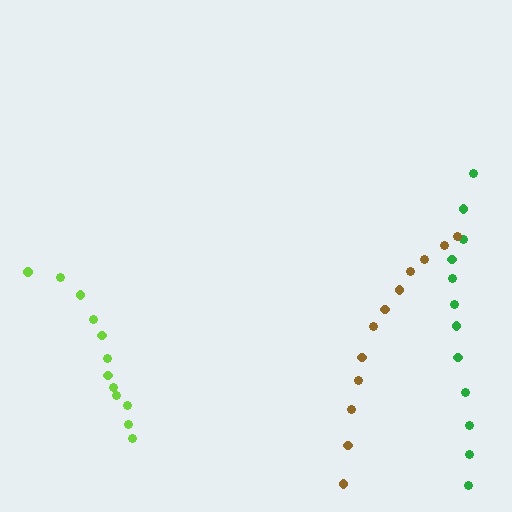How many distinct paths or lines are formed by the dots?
There are 3 distinct paths.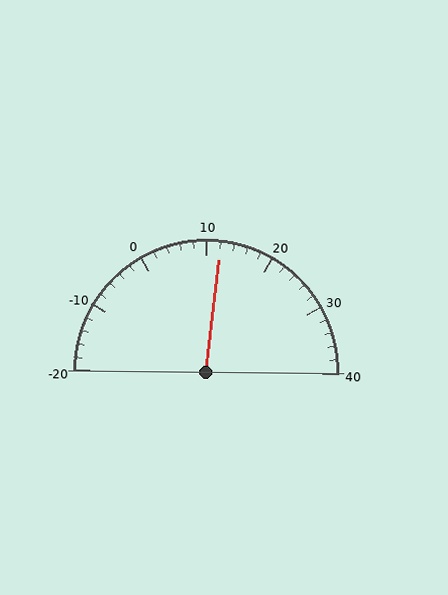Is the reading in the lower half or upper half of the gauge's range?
The reading is in the upper half of the range (-20 to 40).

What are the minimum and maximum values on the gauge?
The gauge ranges from -20 to 40.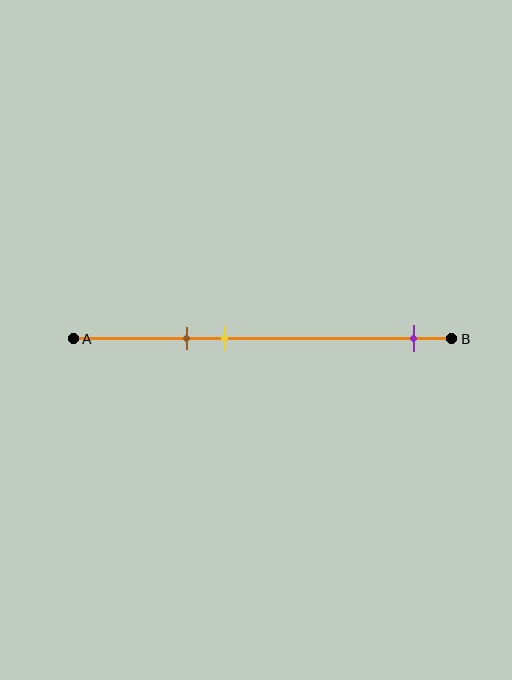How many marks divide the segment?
There are 3 marks dividing the segment.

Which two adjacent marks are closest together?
The brown and yellow marks are the closest adjacent pair.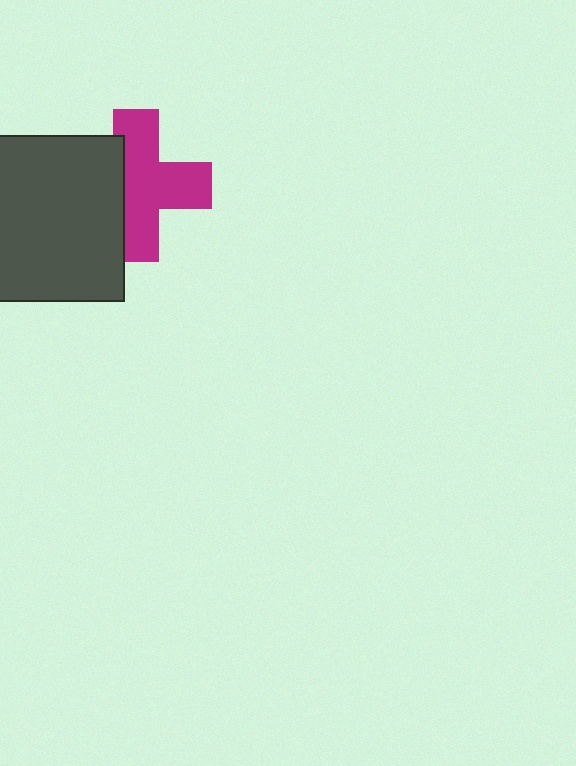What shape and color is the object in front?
The object in front is a dark gray square.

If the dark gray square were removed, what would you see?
You would see the complete magenta cross.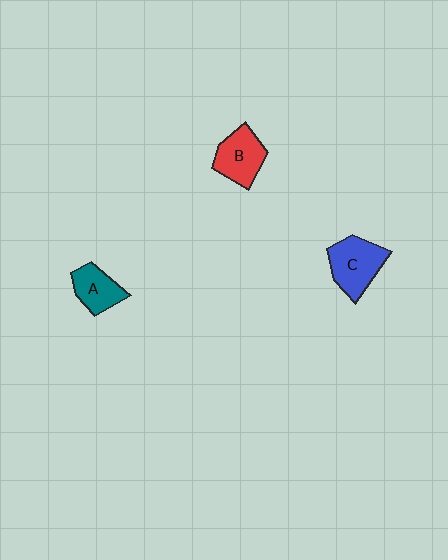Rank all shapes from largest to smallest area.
From largest to smallest: C (blue), B (red), A (teal).